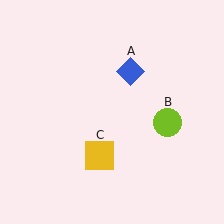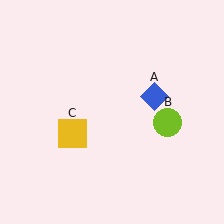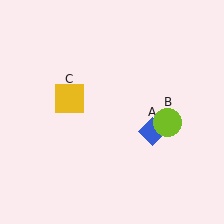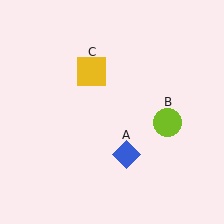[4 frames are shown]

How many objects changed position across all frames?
2 objects changed position: blue diamond (object A), yellow square (object C).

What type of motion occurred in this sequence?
The blue diamond (object A), yellow square (object C) rotated clockwise around the center of the scene.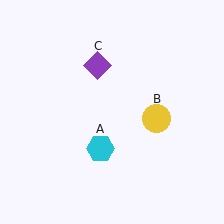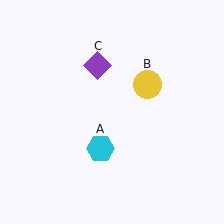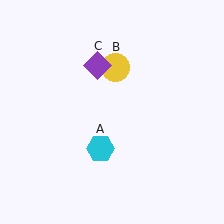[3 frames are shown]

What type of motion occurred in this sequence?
The yellow circle (object B) rotated counterclockwise around the center of the scene.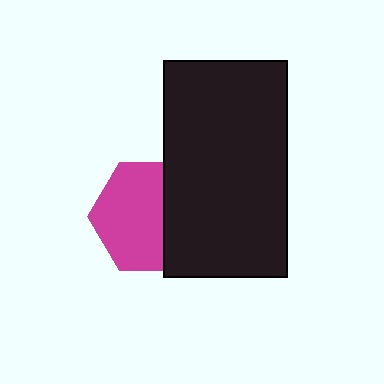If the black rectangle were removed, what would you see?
You would see the complete magenta hexagon.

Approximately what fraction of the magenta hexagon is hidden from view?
Roughly 36% of the magenta hexagon is hidden behind the black rectangle.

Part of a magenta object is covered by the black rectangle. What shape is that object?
It is a hexagon.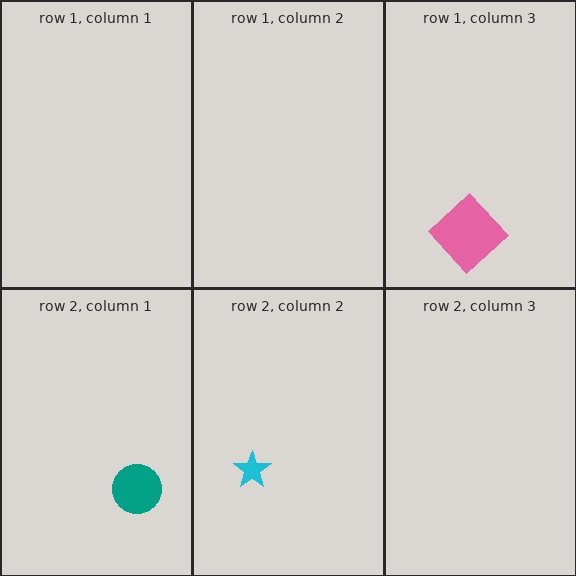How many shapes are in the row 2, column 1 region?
1.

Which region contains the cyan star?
The row 2, column 2 region.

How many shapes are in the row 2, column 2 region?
1.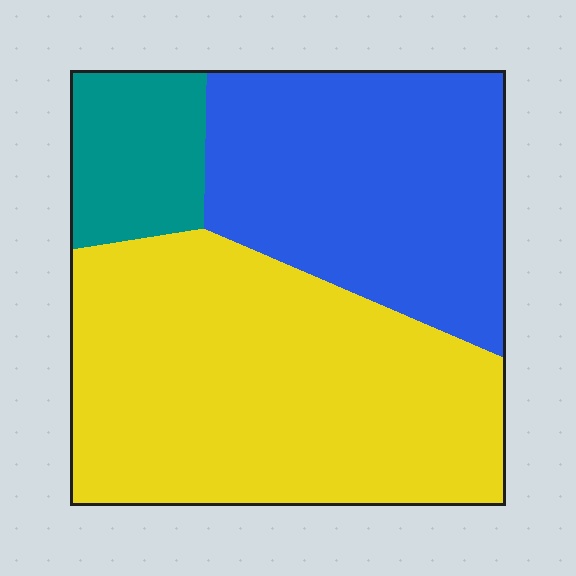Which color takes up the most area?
Yellow, at roughly 55%.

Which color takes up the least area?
Teal, at roughly 10%.